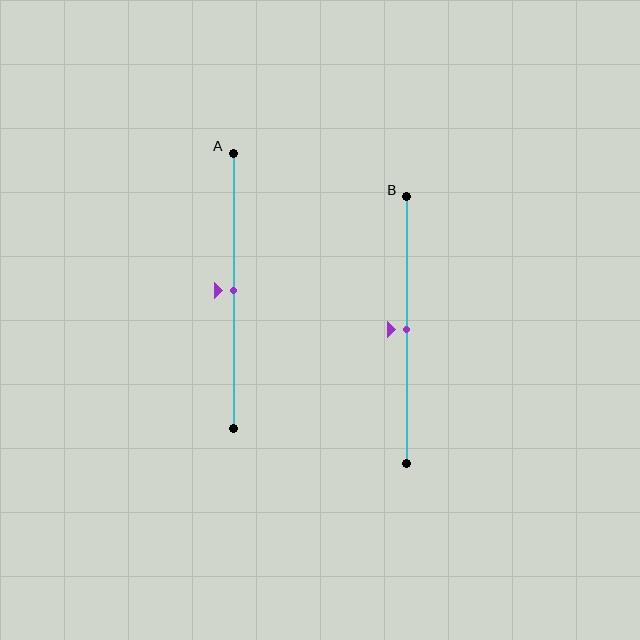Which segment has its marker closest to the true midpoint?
Segment A has its marker closest to the true midpoint.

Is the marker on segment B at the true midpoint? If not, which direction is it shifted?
Yes, the marker on segment B is at the true midpoint.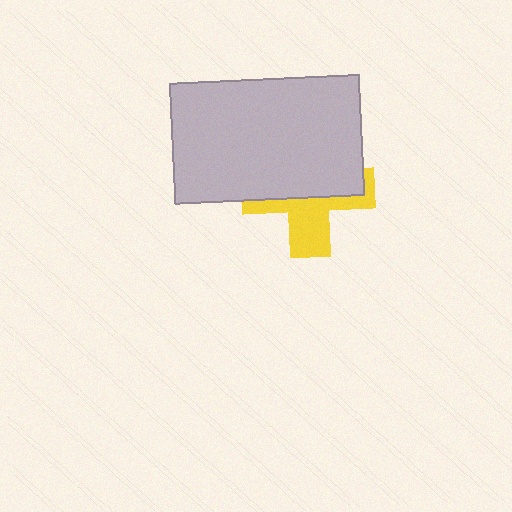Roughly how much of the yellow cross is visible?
A small part of it is visible (roughly 41%).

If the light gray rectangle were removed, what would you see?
You would see the complete yellow cross.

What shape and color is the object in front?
The object in front is a light gray rectangle.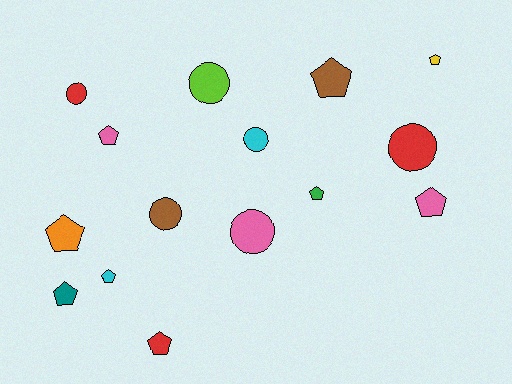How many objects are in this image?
There are 15 objects.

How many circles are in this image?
There are 6 circles.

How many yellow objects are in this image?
There is 1 yellow object.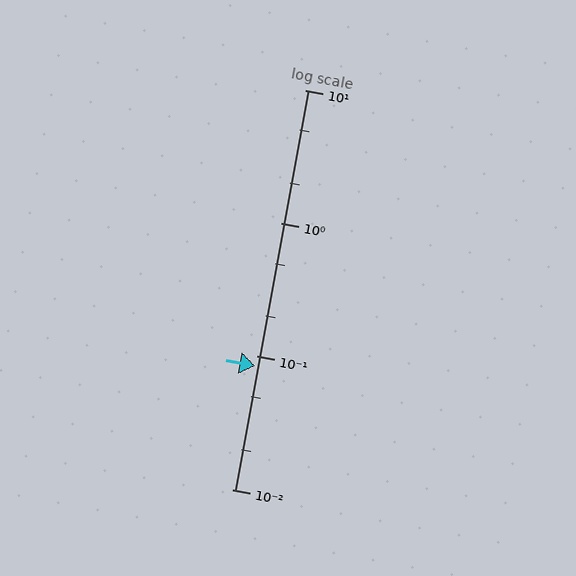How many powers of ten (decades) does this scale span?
The scale spans 3 decades, from 0.01 to 10.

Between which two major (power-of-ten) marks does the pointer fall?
The pointer is between 0.01 and 0.1.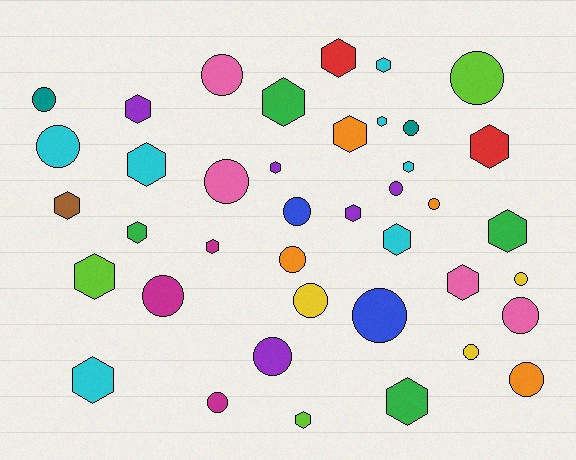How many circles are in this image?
There are 19 circles.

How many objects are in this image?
There are 40 objects.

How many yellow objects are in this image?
There are 3 yellow objects.